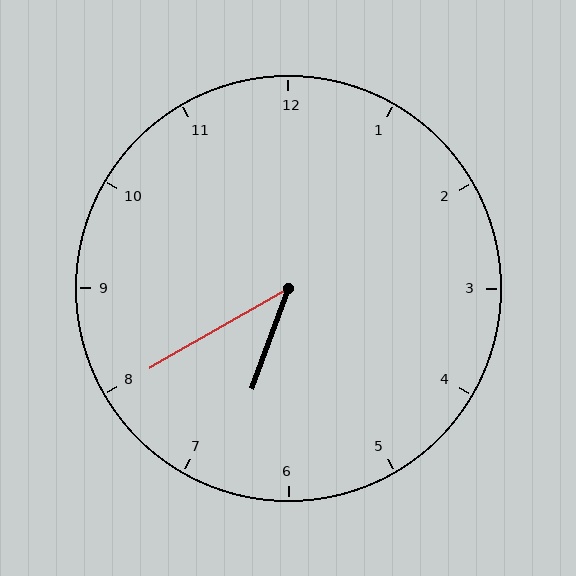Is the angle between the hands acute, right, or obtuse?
It is acute.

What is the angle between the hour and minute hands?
Approximately 40 degrees.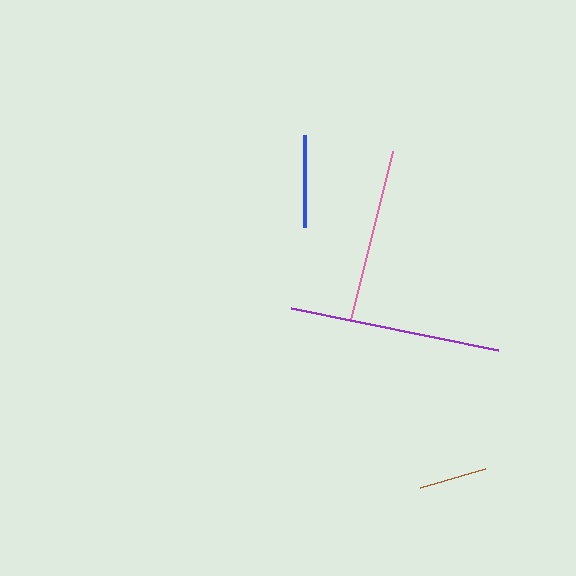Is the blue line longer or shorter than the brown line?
The blue line is longer than the brown line.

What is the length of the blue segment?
The blue segment is approximately 92 pixels long.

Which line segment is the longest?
The purple line is the longest at approximately 211 pixels.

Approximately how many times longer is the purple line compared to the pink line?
The purple line is approximately 1.2 times the length of the pink line.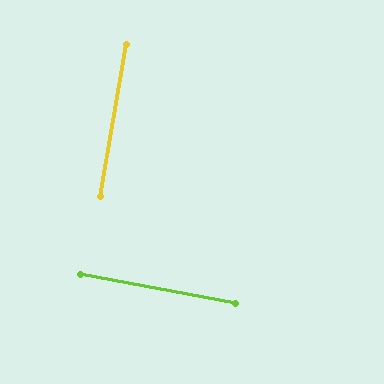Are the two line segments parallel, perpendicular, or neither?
Perpendicular — they meet at approximately 89°.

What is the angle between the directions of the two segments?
Approximately 89 degrees.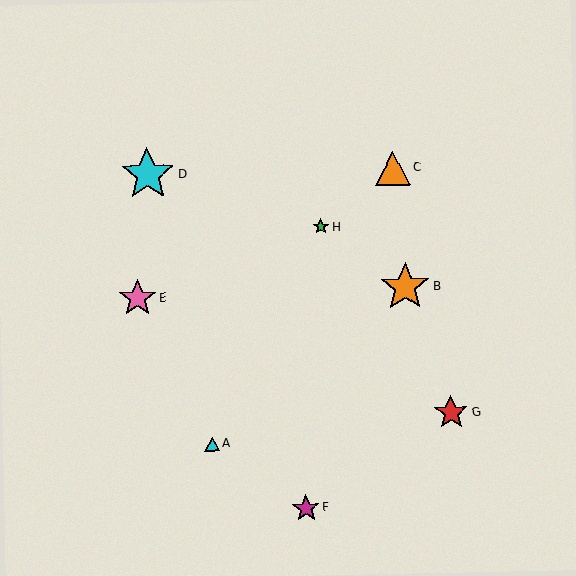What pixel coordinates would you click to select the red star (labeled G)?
Click at (451, 412) to select the red star G.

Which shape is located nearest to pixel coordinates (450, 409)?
The red star (labeled G) at (451, 412) is nearest to that location.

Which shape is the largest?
The cyan star (labeled D) is the largest.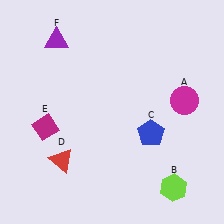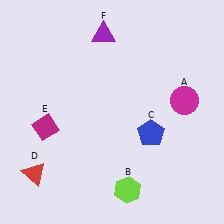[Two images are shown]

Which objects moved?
The objects that moved are: the lime hexagon (B), the red triangle (D), the purple triangle (F).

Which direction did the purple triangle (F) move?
The purple triangle (F) moved right.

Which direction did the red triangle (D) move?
The red triangle (D) moved left.